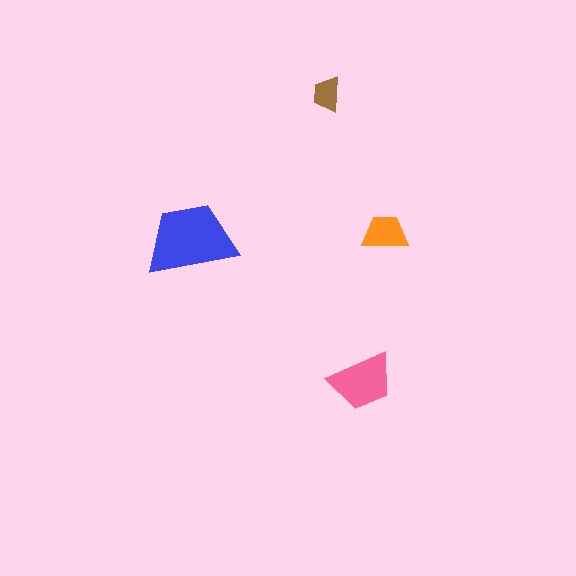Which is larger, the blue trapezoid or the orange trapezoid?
The blue one.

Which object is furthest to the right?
The orange trapezoid is rightmost.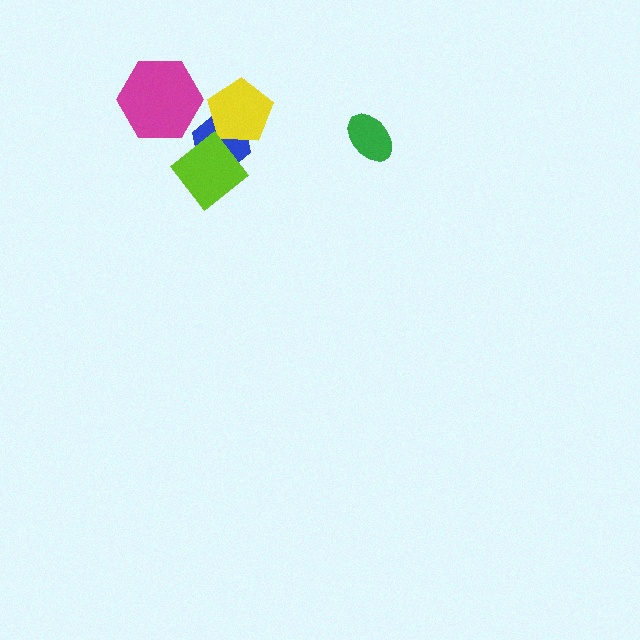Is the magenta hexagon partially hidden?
No, no other shape covers it.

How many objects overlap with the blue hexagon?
2 objects overlap with the blue hexagon.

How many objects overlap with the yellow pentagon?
1 object overlaps with the yellow pentagon.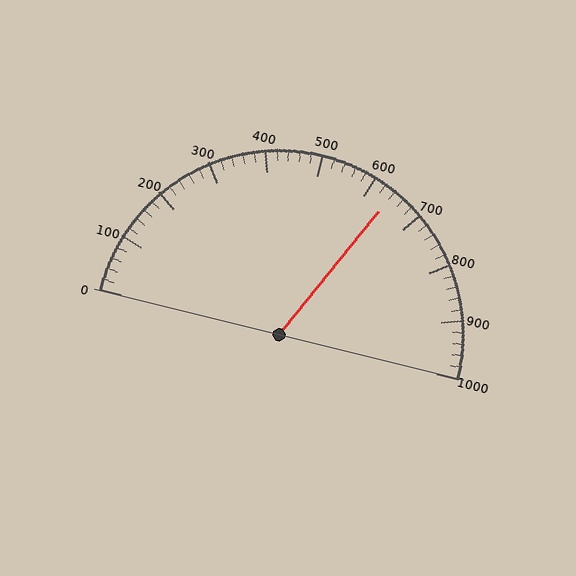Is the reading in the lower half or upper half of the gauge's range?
The reading is in the upper half of the range (0 to 1000).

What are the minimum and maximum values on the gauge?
The gauge ranges from 0 to 1000.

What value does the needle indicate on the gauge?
The needle indicates approximately 640.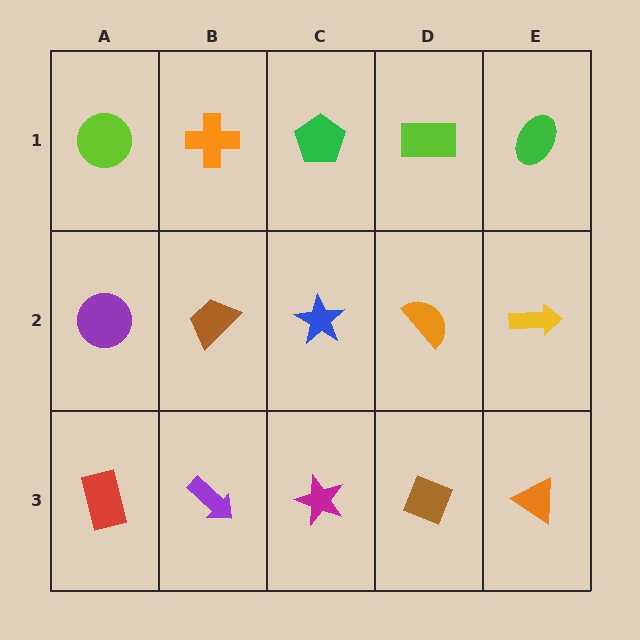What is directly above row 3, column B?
A brown trapezoid.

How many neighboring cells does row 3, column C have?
3.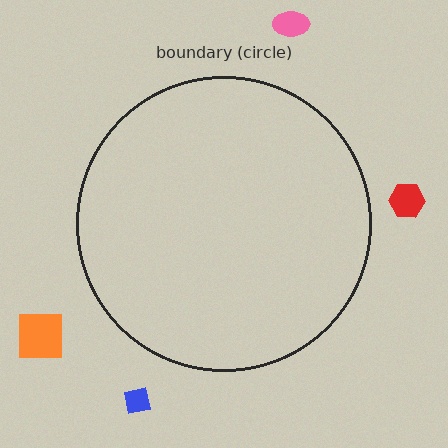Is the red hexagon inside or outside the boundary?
Outside.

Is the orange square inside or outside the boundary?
Outside.